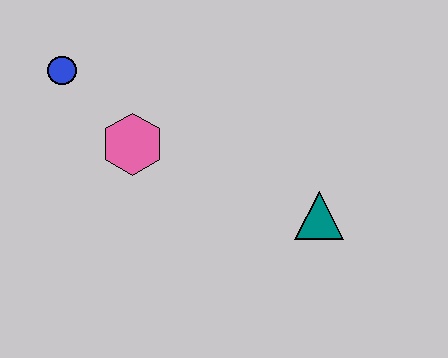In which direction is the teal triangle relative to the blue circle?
The teal triangle is to the right of the blue circle.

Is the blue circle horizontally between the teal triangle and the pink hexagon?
No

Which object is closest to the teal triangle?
The pink hexagon is closest to the teal triangle.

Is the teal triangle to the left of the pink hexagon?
No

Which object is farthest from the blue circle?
The teal triangle is farthest from the blue circle.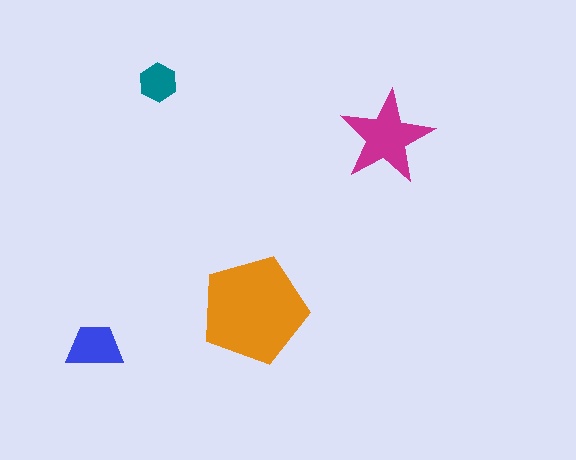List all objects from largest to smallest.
The orange pentagon, the magenta star, the blue trapezoid, the teal hexagon.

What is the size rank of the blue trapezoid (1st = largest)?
3rd.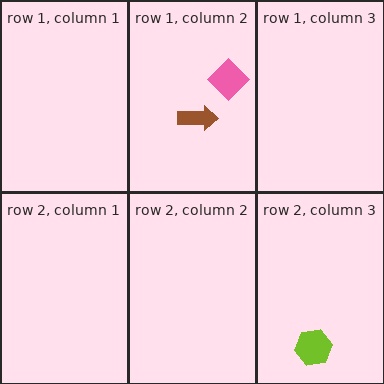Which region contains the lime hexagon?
The row 2, column 3 region.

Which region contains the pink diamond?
The row 1, column 2 region.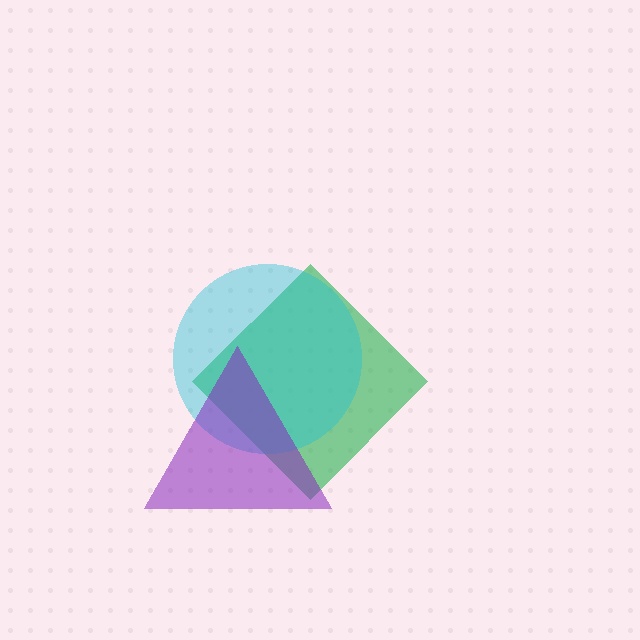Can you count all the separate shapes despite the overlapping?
Yes, there are 3 separate shapes.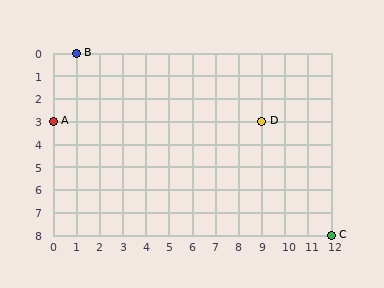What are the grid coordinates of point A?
Point A is at grid coordinates (0, 3).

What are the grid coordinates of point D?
Point D is at grid coordinates (9, 3).